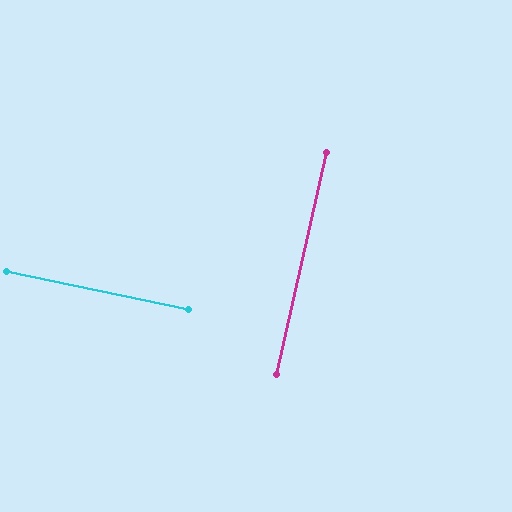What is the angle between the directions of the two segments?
Approximately 89 degrees.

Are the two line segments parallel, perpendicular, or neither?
Perpendicular — they meet at approximately 89°.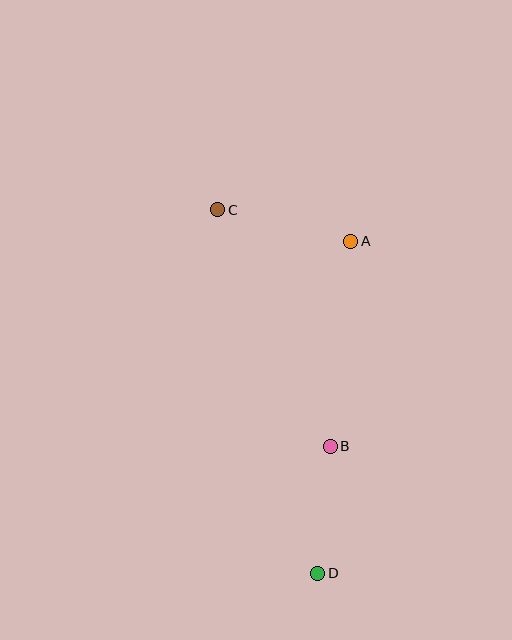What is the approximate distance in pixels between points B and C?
The distance between B and C is approximately 262 pixels.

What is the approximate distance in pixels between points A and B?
The distance between A and B is approximately 206 pixels.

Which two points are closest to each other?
Points B and D are closest to each other.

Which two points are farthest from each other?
Points C and D are farthest from each other.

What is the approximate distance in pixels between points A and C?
The distance between A and C is approximately 137 pixels.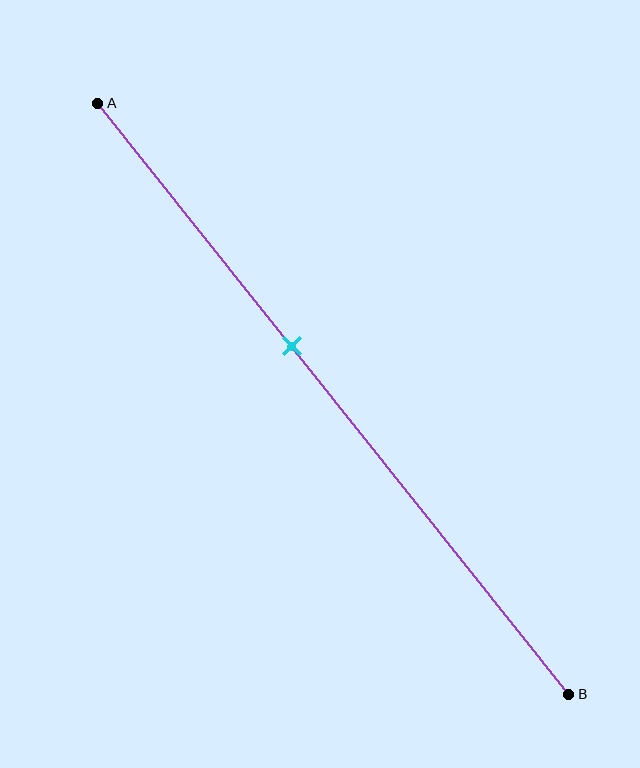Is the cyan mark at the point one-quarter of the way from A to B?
No, the mark is at about 40% from A, not at the 25% one-quarter point.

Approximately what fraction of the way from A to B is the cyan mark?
The cyan mark is approximately 40% of the way from A to B.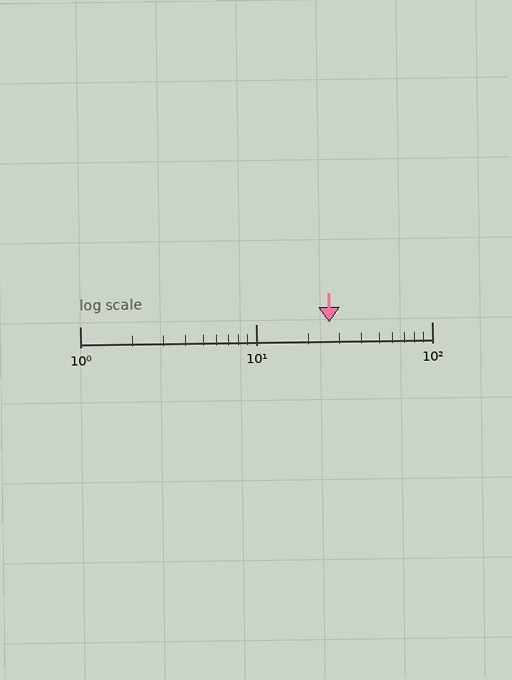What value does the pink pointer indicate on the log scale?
The pointer indicates approximately 26.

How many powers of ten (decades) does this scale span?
The scale spans 2 decades, from 1 to 100.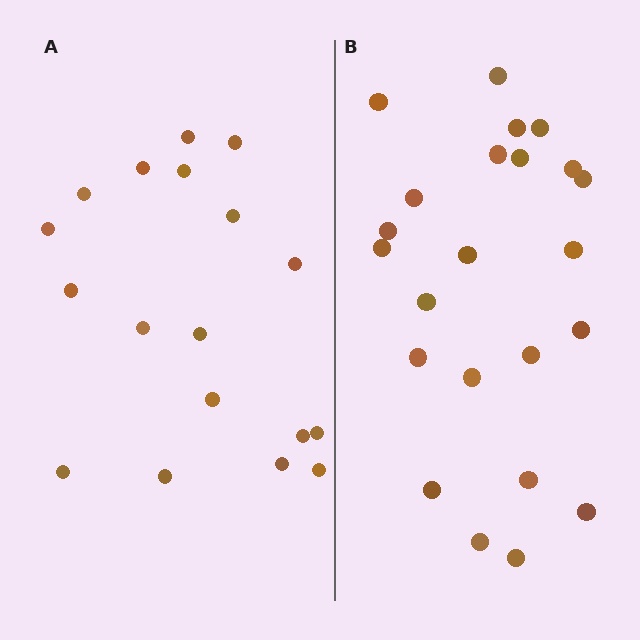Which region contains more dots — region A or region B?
Region B (the right region) has more dots.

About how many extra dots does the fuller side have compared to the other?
Region B has about 5 more dots than region A.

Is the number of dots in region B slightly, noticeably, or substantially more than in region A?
Region B has noticeably more, but not dramatically so. The ratio is roughly 1.3 to 1.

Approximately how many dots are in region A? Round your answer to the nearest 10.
About 20 dots. (The exact count is 18, which rounds to 20.)